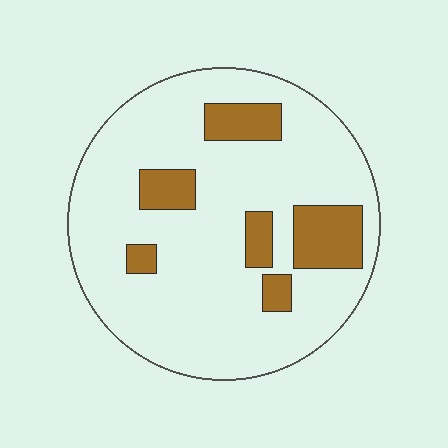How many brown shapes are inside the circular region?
6.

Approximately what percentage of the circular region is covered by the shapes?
Approximately 15%.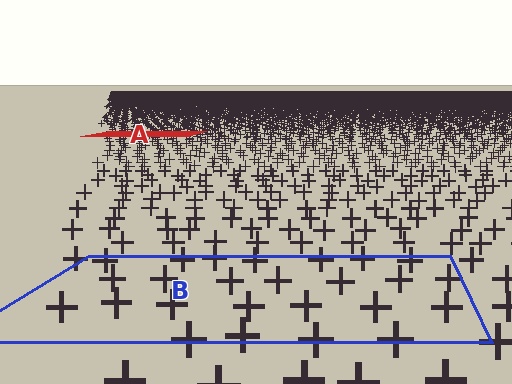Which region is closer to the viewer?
Region B is closer. The texture elements there are larger and more spread out.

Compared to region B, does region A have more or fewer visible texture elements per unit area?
Region A has more texture elements per unit area — they are packed more densely because it is farther away.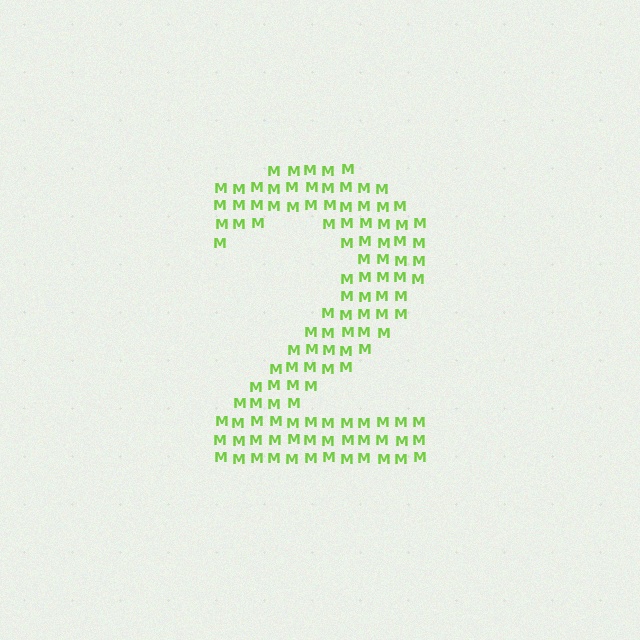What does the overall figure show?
The overall figure shows the digit 2.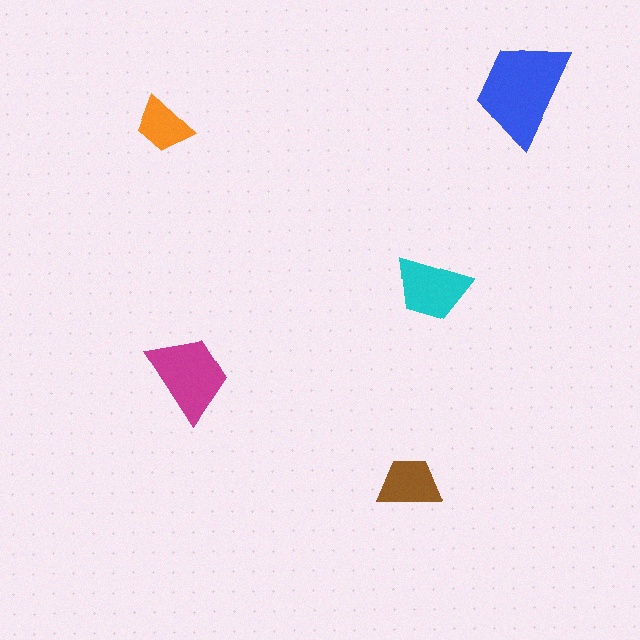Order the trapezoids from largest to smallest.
the blue one, the magenta one, the cyan one, the brown one, the orange one.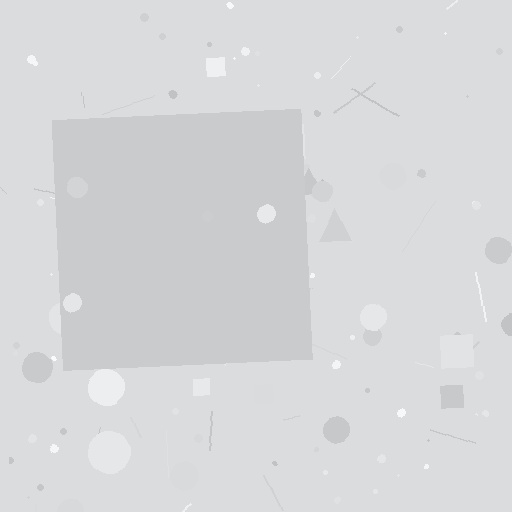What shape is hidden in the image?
A square is hidden in the image.